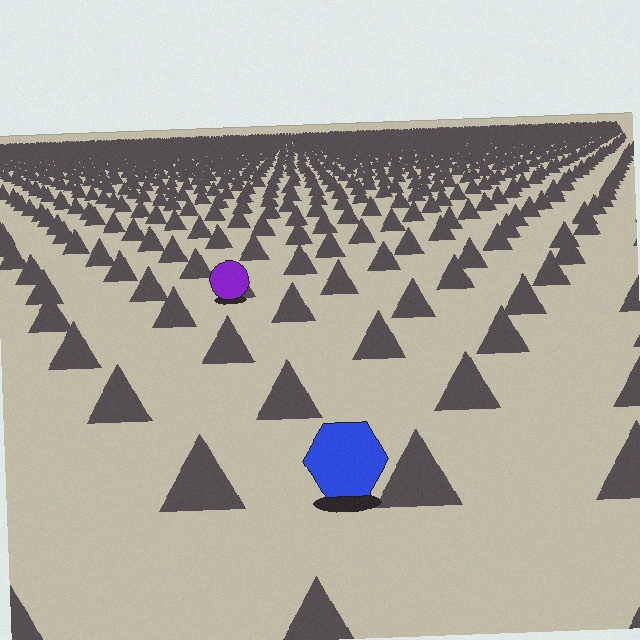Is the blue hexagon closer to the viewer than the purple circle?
Yes. The blue hexagon is closer — you can tell from the texture gradient: the ground texture is coarser near it.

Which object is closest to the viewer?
The blue hexagon is closest. The texture marks near it are larger and more spread out.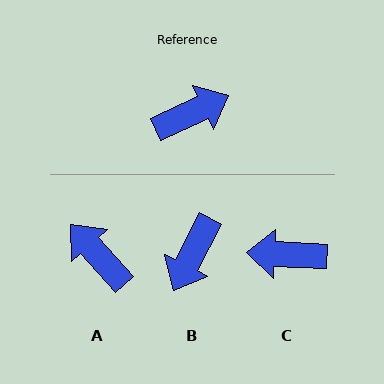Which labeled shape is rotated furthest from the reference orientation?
C, about 153 degrees away.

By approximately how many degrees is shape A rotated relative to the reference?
Approximately 107 degrees counter-clockwise.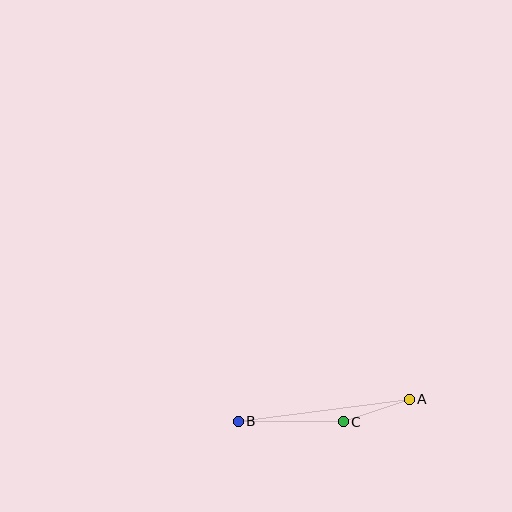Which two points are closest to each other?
Points A and C are closest to each other.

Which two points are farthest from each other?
Points A and B are farthest from each other.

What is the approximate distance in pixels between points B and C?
The distance between B and C is approximately 105 pixels.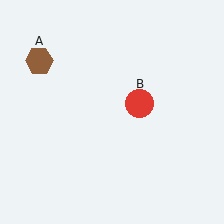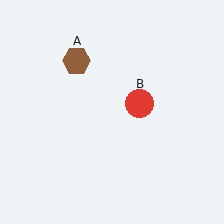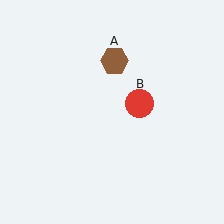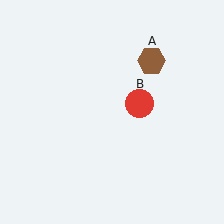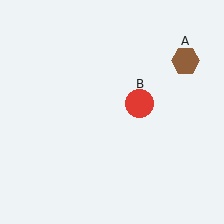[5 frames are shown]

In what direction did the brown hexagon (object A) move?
The brown hexagon (object A) moved right.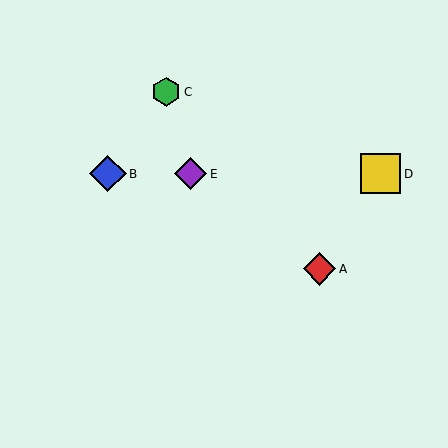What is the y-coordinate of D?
Object D is at y≈174.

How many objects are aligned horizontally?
3 objects (B, D, E) are aligned horizontally.